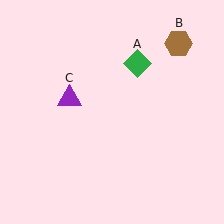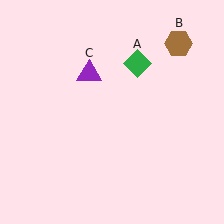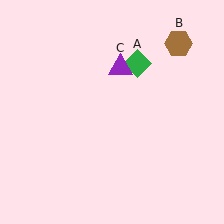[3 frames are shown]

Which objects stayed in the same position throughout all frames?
Green diamond (object A) and brown hexagon (object B) remained stationary.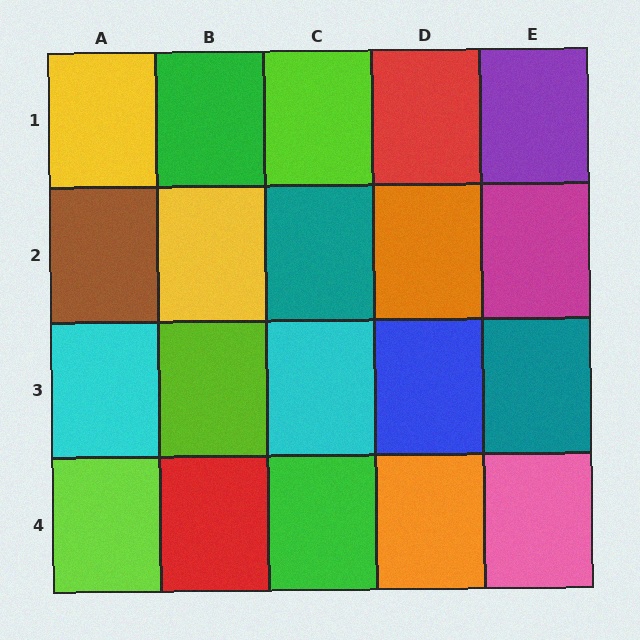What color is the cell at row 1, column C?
Lime.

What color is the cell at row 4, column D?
Orange.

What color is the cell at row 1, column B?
Green.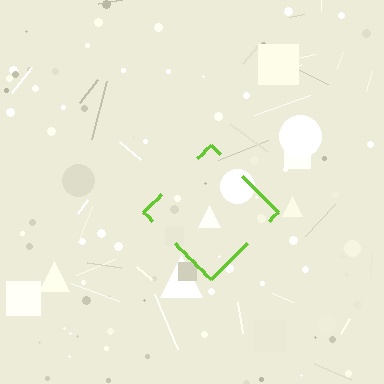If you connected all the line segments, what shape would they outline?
They would outline a diamond.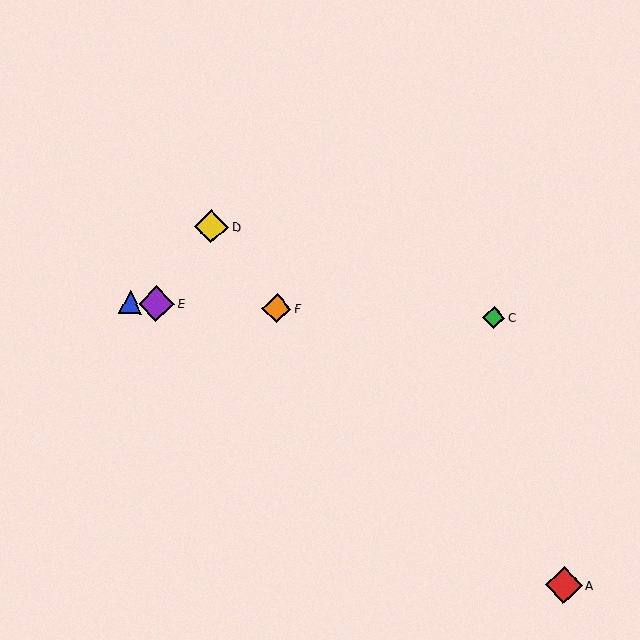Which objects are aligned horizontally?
Objects B, C, E, F are aligned horizontally.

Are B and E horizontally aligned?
Yes, both are at y≈302.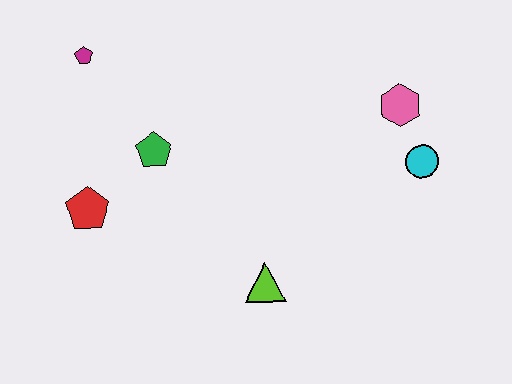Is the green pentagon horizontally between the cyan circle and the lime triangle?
No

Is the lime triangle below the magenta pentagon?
Yes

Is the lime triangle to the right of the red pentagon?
Yes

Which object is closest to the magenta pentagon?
The green pentagon is closest to the magenta pentagon.